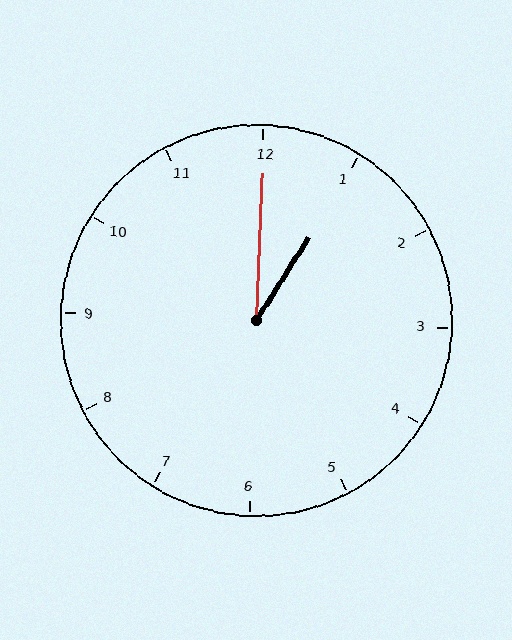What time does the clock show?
1:00.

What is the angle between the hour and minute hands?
Approximately 30 degrees.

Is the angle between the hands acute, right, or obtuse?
It is acute.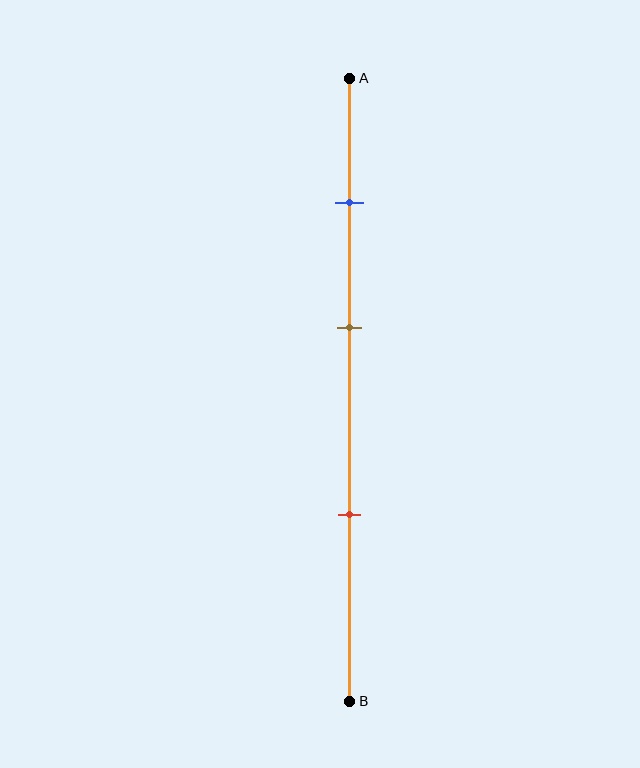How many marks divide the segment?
There are 3 marks dividing the segment.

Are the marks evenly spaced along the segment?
Yes, the marks are approximately evenly spaced.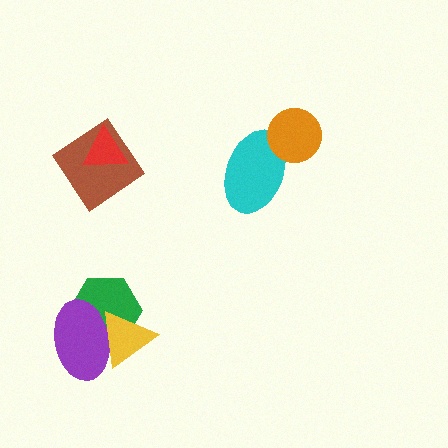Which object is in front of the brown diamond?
The red triangle is in front of the brown diamond.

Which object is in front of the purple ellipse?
The yellow triangle is in front of the purple ellipse.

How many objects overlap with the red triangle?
1 object overlaps with the red triangle.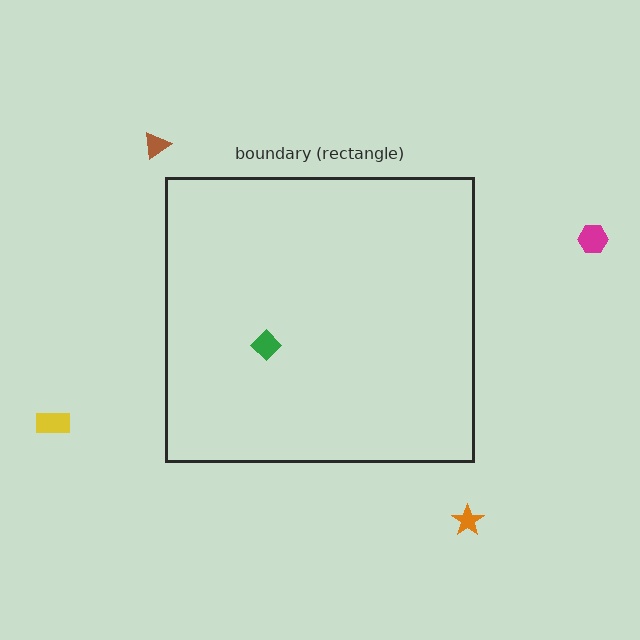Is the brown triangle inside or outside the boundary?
Outside.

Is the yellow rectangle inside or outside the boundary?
Outside.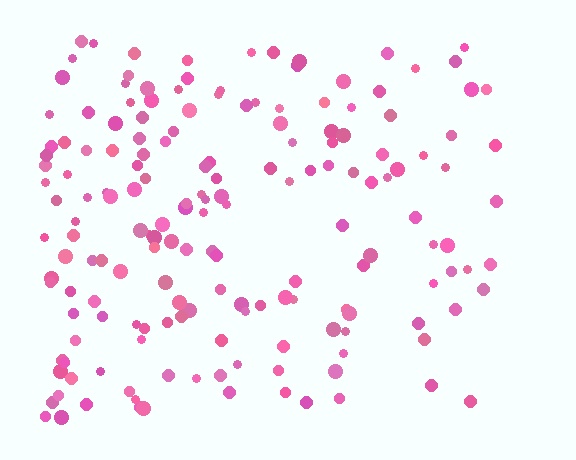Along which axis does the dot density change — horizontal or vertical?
Horizontal.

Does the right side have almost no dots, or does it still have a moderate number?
Still a moderate number, just noticeably fewer than the left.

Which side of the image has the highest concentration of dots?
The left.